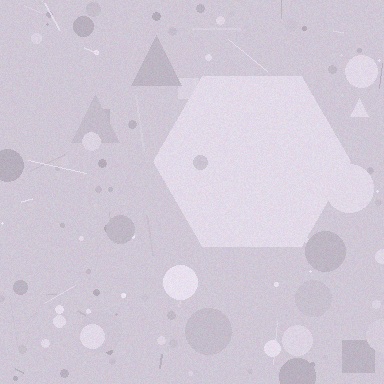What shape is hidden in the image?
A hexagon is hidden in the image.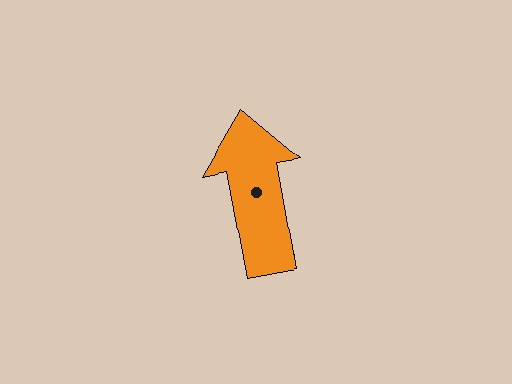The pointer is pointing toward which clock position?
Roughly 12 o'clock.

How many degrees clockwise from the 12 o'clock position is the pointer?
Approximately 350 degrees.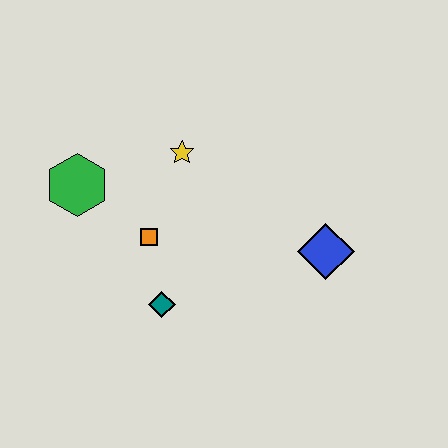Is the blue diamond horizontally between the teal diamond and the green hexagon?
No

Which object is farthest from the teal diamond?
The blue diamond is farthest from the teal diamond.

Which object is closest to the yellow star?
The orange square is closest to the yellow star.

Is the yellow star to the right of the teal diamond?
Yes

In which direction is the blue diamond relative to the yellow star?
The blue diamond is to the right of the yellow star.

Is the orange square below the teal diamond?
No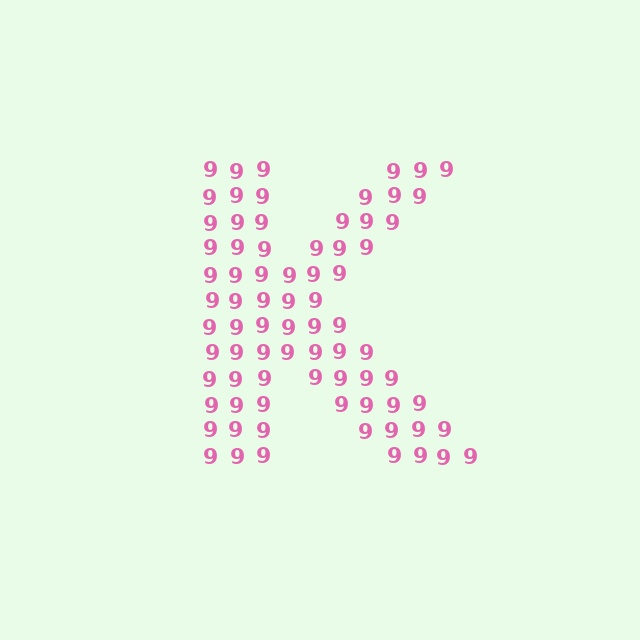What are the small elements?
The small elements are digit 9's.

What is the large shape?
The large shape is the letter K.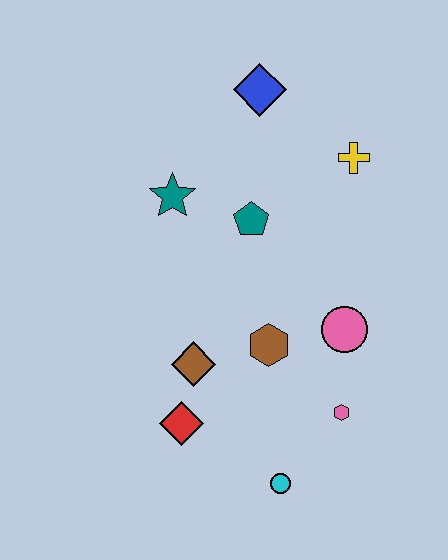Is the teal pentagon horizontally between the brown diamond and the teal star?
No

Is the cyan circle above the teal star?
No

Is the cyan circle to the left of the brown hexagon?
No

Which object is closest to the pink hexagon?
The pink circle is closest to the pink hexagon.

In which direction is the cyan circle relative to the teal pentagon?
The cyan circle is below the teal pentagon.